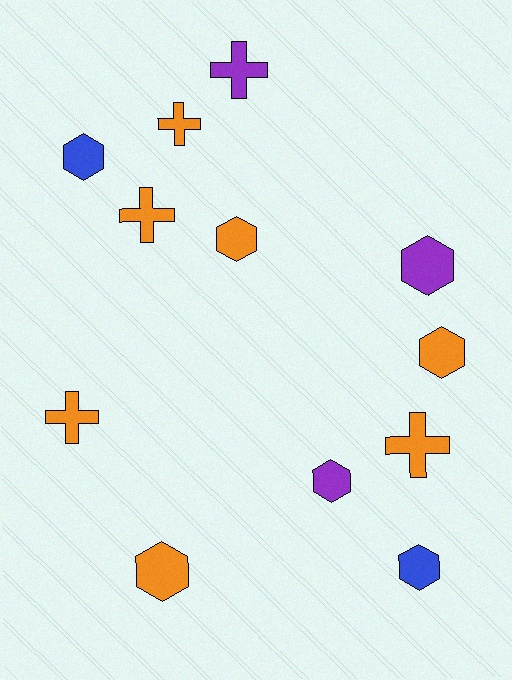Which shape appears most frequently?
Hexagon, with 7 objects.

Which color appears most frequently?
Orange, with 7 objects.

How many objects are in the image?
There are 12 objects.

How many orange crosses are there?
There are 4 orange crosses.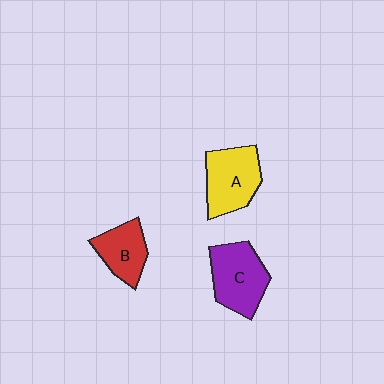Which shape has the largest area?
Shape C (purple).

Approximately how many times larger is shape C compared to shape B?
Approximately 1.4 times.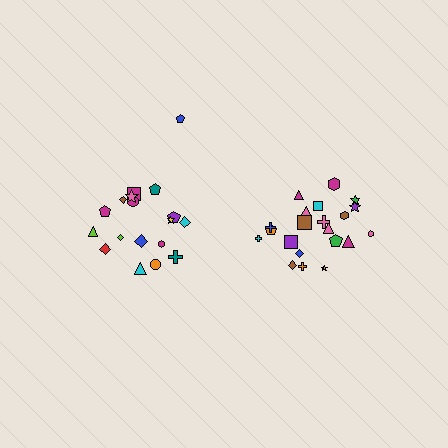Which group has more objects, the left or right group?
The right group.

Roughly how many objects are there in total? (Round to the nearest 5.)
Roughly 40 objects in total.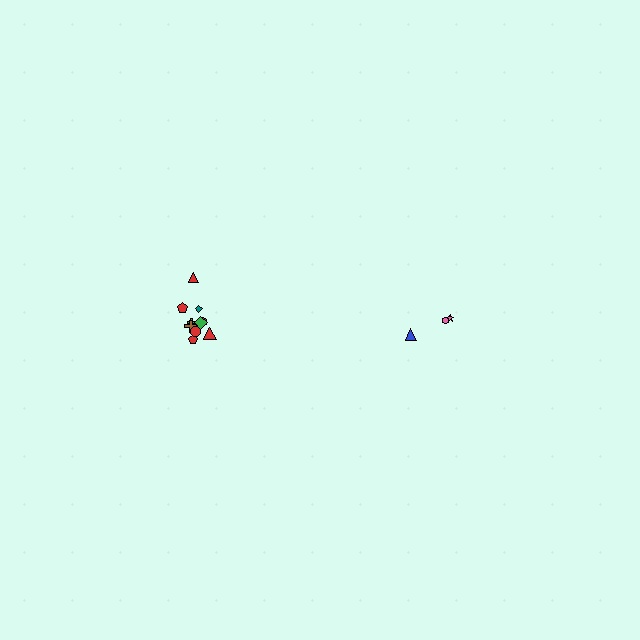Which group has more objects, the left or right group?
The left group.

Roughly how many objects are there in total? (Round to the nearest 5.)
Roughly 15 objects in total.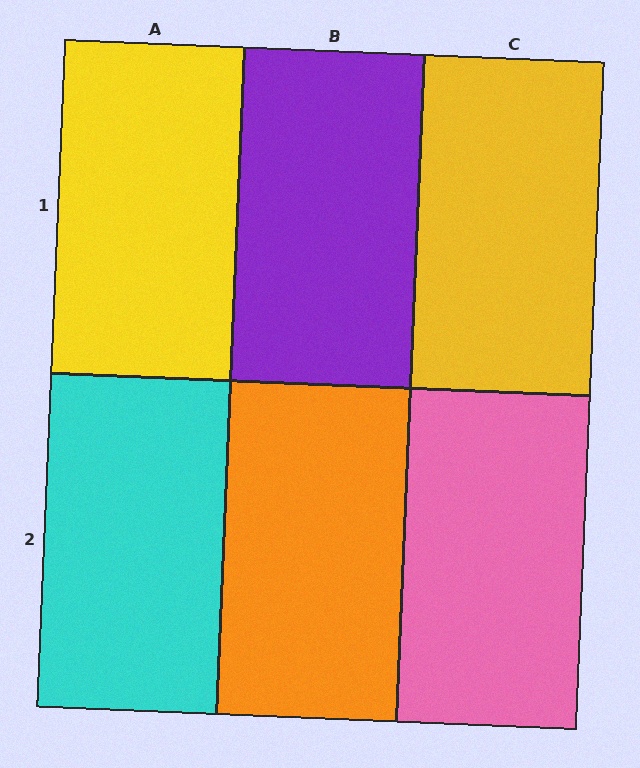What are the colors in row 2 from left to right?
Cyan, orange, pink.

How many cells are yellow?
2 cells are yellow.